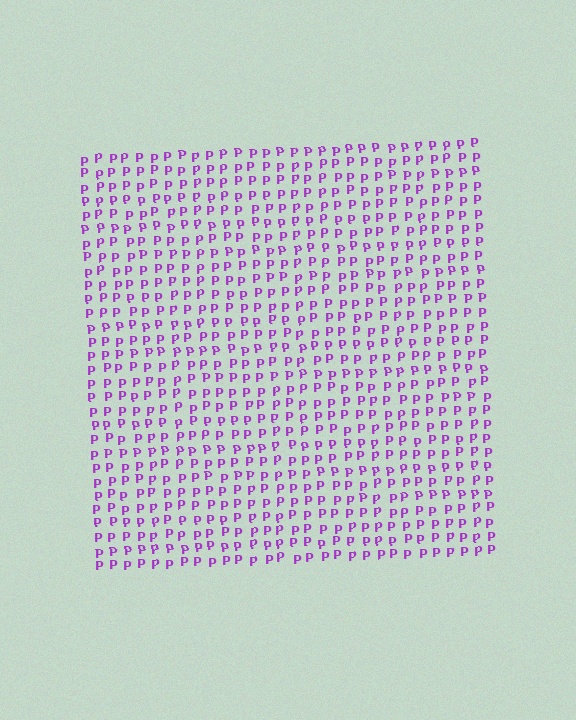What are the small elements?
The small elements are letter P's.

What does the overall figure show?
The overall figure shows a square.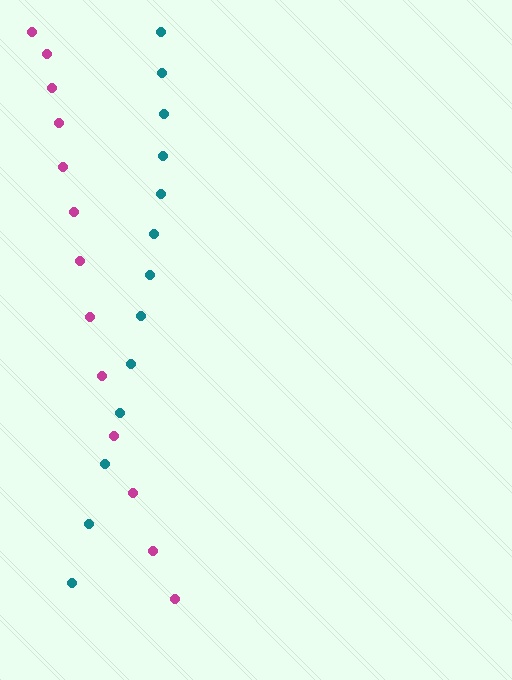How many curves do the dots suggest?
There are 2 distinct paths.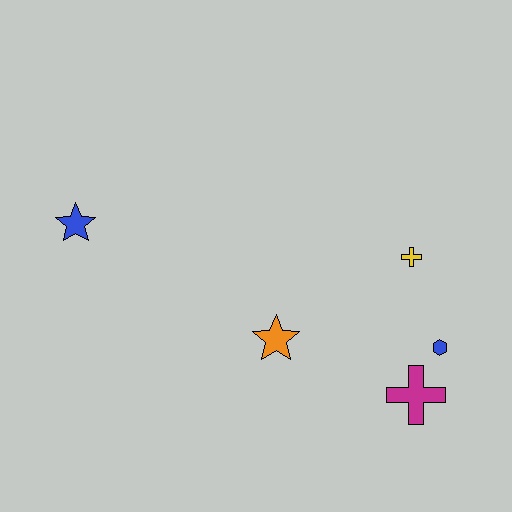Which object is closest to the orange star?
The magenta cross is closest to the orange star.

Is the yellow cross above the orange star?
Yes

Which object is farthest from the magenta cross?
The blue star is farthest from the magenta cross.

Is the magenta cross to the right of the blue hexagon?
No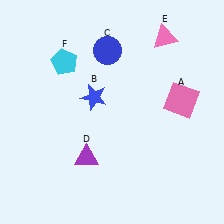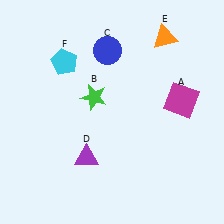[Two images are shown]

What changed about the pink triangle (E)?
In Image 1, E is pink. In Image 2, it changed to orange.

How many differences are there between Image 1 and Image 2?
There are 3 differences between the two images.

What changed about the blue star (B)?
In Image 1, B is blue. In Image 2, it changed to green.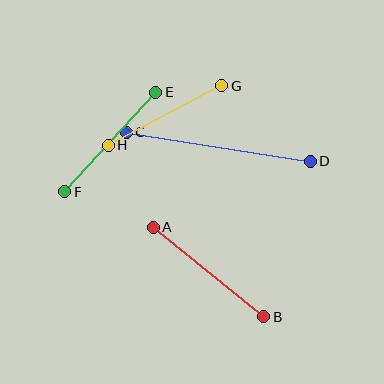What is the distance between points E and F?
The distance is approximately 135 pixels.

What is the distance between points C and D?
The distance is approximately 186 pixels.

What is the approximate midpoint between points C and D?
The midpoint is at approximately (218, 147) pixels.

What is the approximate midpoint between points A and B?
The midpoint is at approximately (208, 272) pixels.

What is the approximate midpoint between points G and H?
The midpoint is at approximately (165, 115) pixels.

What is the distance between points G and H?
The distance is approximately 128 pixels.